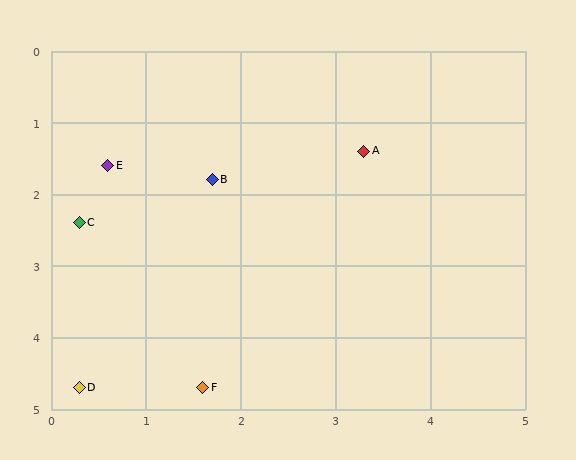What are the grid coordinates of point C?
Point C is at approximately (0.3, 2.4).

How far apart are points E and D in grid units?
Points E and D are about 3.1 grid units apart.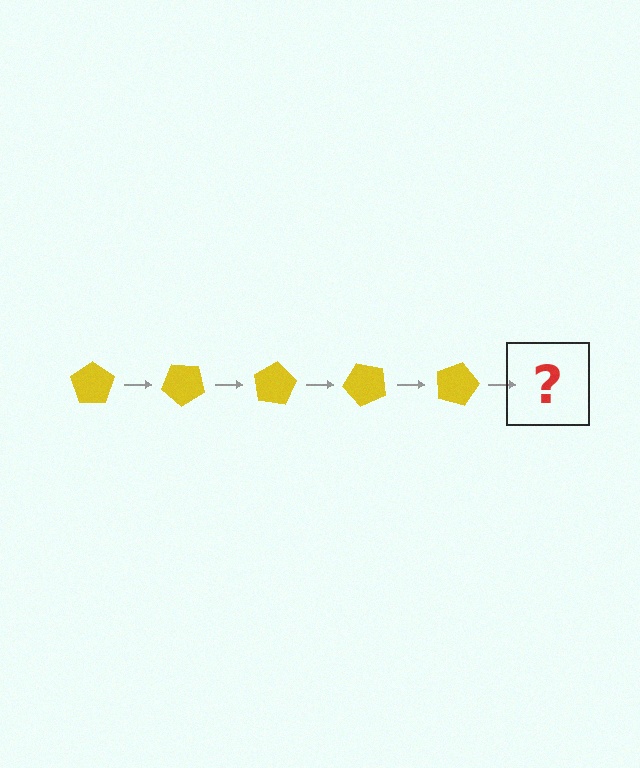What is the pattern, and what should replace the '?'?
The pattern is that the pentagon rotates 40 degrees each step. The '?' should be a yellow pentagon rotated 200 degrees.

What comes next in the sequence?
The next element should be a yellow pentagon rotated 200 degrees.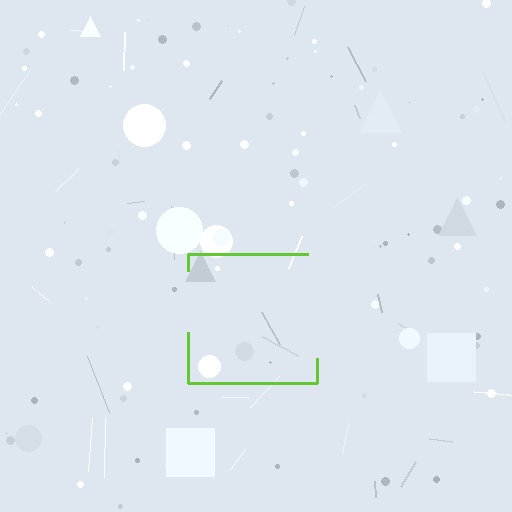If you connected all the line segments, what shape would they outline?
They would outline a square.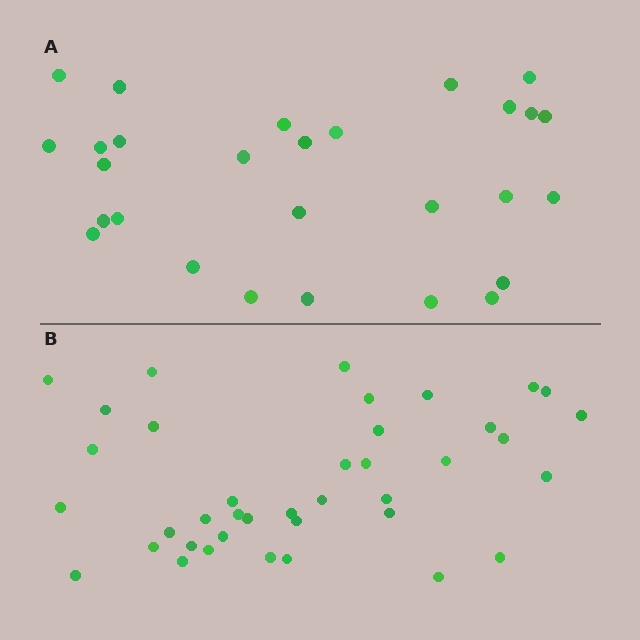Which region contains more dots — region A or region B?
Region B (the bottom region) has more dots.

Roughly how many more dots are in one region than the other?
Region B has roughly 12 or so more dots than region A.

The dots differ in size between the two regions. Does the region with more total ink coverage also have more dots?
No. Region A has more total ink coverage because its dots are larger, but region B actually contains more individual dots. Total area can be misleading — the number of items is what matters here.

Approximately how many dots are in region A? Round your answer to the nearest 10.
About 30 dots. (The exact count is 28, which rounds to 30.)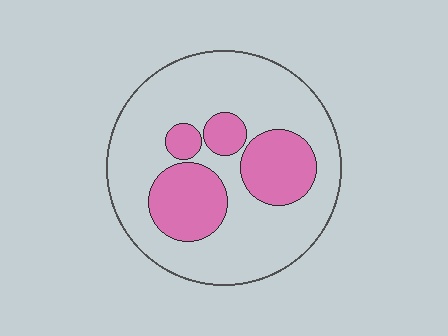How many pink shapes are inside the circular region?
4.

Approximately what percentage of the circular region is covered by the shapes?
Approximately 30%.